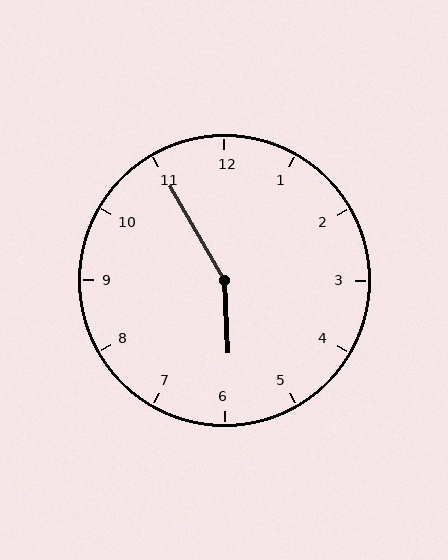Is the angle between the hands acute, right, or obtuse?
It is obtuse.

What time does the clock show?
5:55.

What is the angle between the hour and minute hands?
Approximately 152 degrees.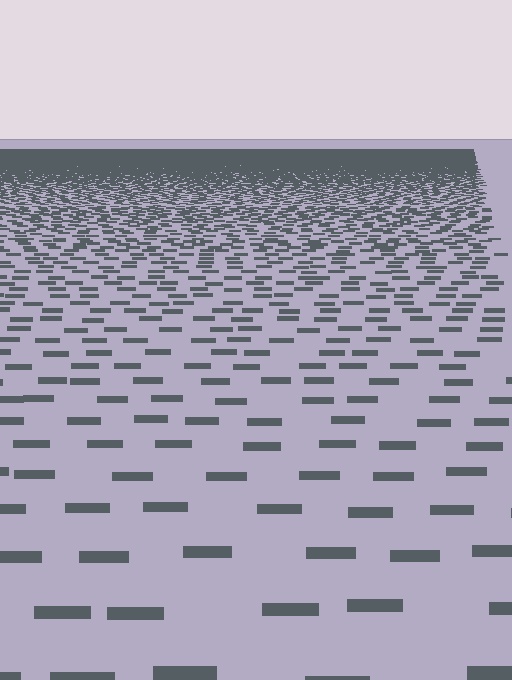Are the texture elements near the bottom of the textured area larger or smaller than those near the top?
Larger. Near the bottom, elements are closer to the viewer and appear at a bigger on-screen size.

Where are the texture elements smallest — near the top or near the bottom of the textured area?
Near the top.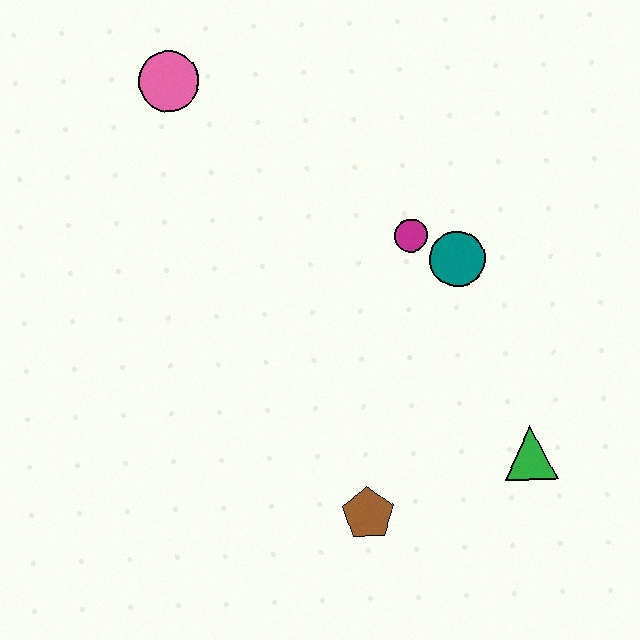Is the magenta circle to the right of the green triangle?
No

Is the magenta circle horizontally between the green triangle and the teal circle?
No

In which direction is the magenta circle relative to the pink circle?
The magenta circle is to the right of the pink circle.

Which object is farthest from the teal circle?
The pink circle is farthest from the teal circle.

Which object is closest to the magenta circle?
The teal circle is closest to the magenta circle.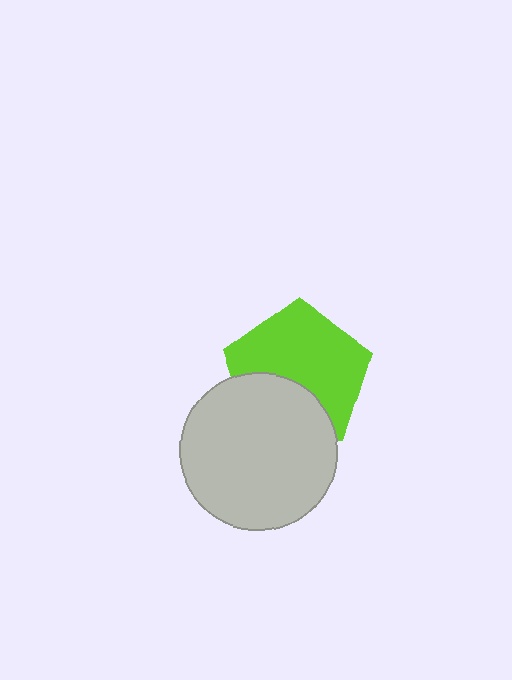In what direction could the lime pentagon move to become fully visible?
The lime pentagon could move up. That would shift it out from behind the light gray circle entirely.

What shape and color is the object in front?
The object in front is a light gray circle.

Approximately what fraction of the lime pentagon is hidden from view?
Roughly 36% of the lime pentagon is hidden behind the light gray circle.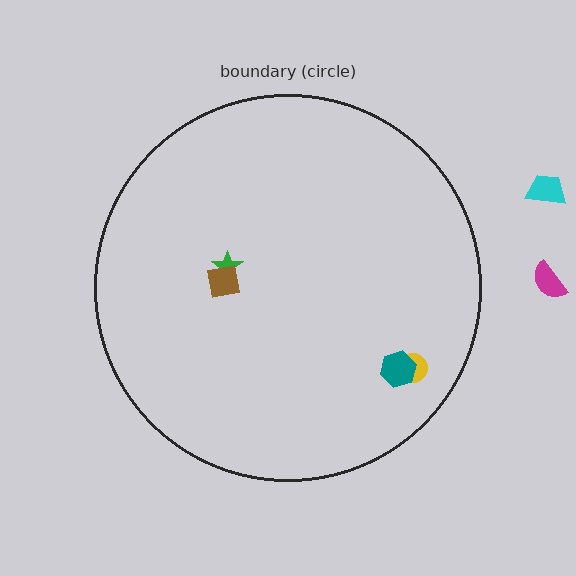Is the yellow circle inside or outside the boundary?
Inside.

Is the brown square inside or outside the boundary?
Inside.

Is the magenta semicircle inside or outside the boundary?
Outside.